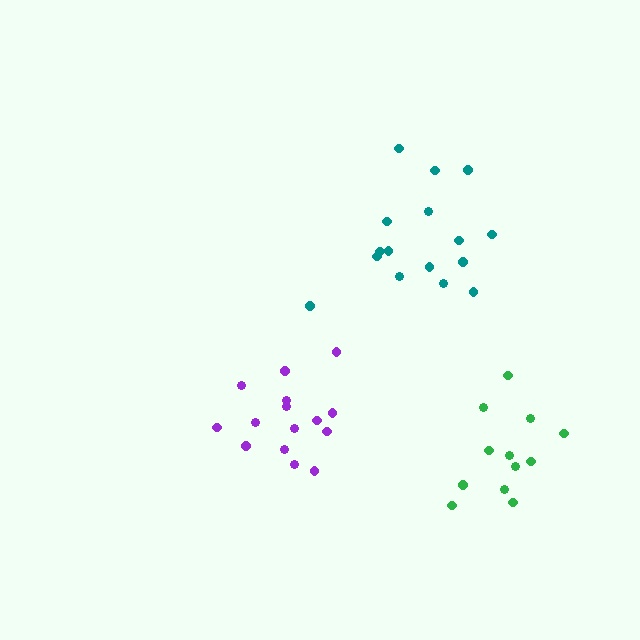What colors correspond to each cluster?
The clusters are colored: teal, purple, green.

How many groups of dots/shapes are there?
There are 3 groups.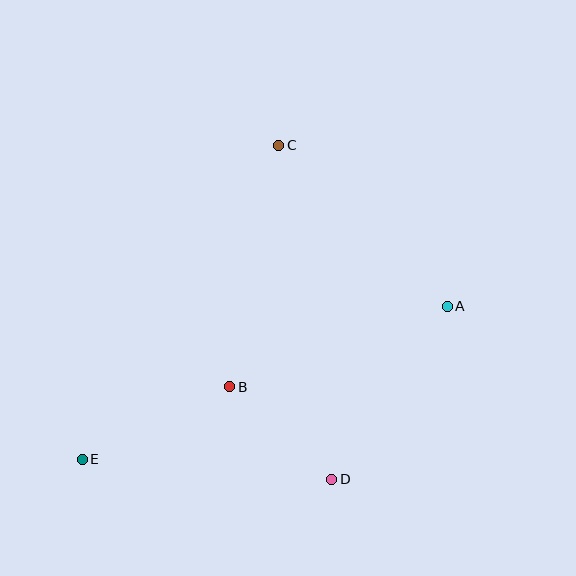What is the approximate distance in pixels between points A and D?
The distance between A and D is approximately 208 pixels.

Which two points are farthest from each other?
Points A and E are farthest from each other.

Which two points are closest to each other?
Points B and D are closest to each other.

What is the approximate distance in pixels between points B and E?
The distance between B and E is approximately 164 pixels.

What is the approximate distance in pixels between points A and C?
The distance between A and C is approximately 233 pixels.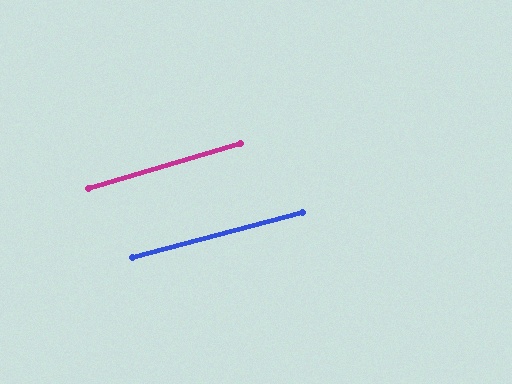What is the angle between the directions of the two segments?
Approximately 2 degrees.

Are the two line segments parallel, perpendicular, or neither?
Parallel — their directions differ by only 1.6°.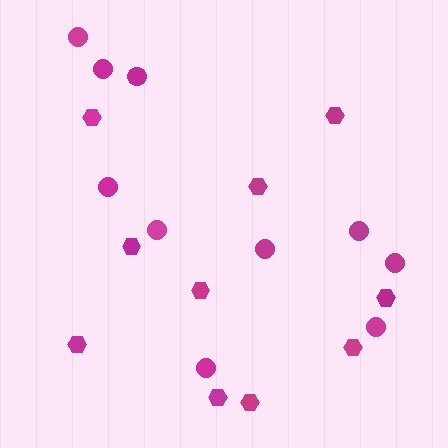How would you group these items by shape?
There are 2 groups: one group of circles (10) and one group of hexagons (10).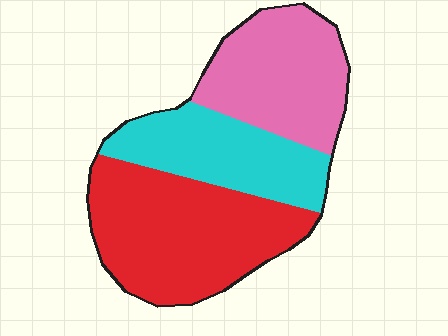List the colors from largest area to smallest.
From largest to smallest: red, pink, cyan.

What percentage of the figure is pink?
Pink takes up about one third (1/3) of the figure.